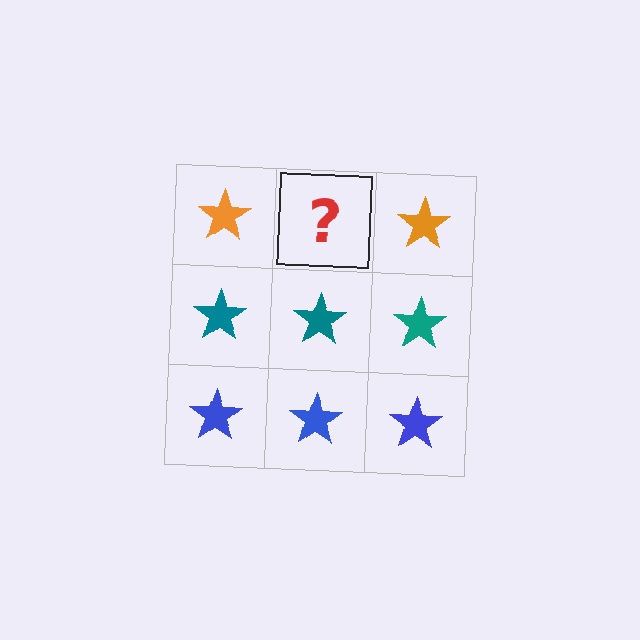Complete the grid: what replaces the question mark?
The question mark should be replaced with an orange star.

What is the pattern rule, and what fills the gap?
The rule is that each row has a consistent color. The gap should be filled with an orange star.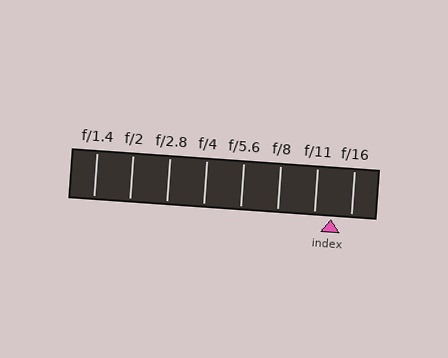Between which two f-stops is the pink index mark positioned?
The index mark is between f/11 and f/16.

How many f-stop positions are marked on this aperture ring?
There are 8 f-stop positions marked.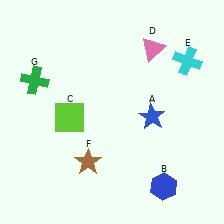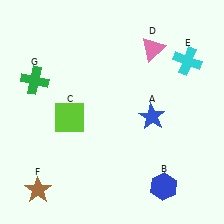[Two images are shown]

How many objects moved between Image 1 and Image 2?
1 object moved between the two images.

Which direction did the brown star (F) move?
The brown star (F) moved left.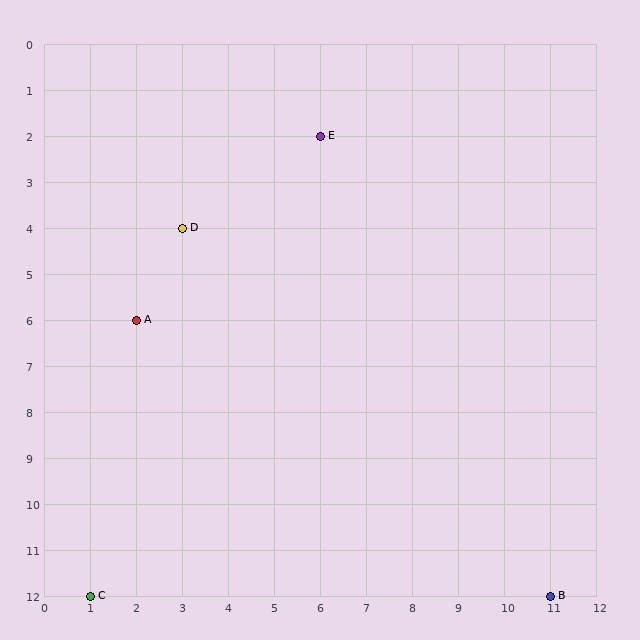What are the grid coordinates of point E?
Point E is at grid coordinates (6, 2).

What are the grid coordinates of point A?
Point A is at grid coordinates (2, 6).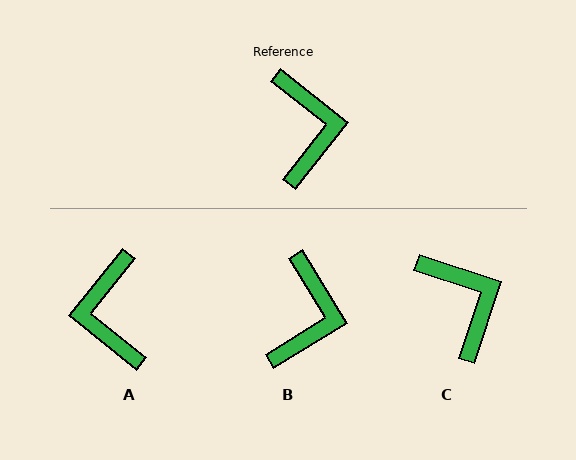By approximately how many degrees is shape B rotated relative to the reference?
Approximately 20 degrees clockwise.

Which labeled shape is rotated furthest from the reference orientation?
A, about 180 degrees away.